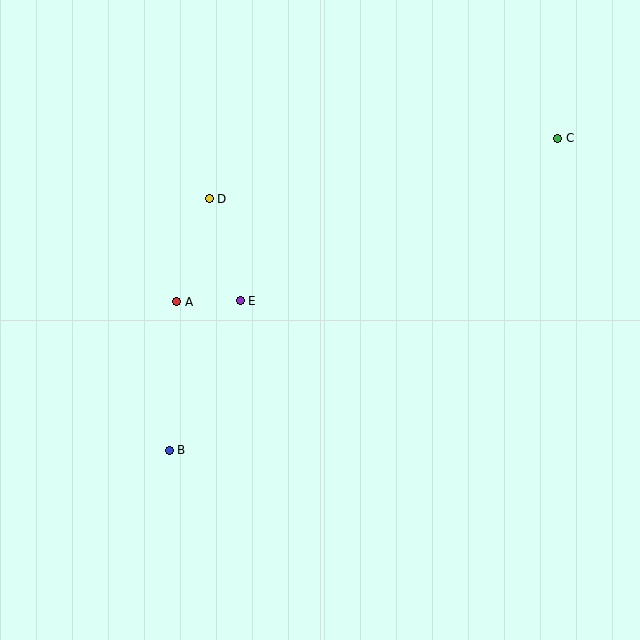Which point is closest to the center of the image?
Point E at (240, 301) is closest to the center.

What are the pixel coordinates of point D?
Point D is at (209, 199).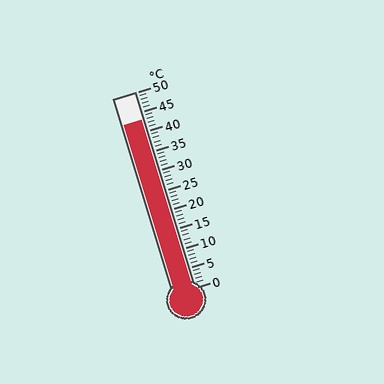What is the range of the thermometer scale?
The thermometer scale ranges from 0°C to 50°C.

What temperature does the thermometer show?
The thermometer shows approximately 43°C.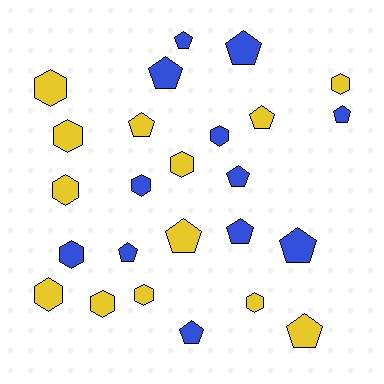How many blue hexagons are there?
There are 3 blue hexagons.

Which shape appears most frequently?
Pentagon, with 13 objects.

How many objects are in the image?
There are 25 objects.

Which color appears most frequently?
Yellow, with 13 objects.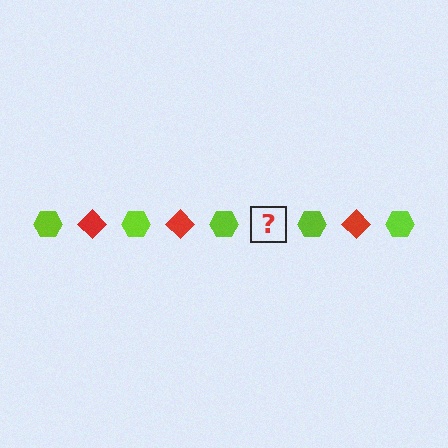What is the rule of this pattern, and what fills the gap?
The rule is that the pattern alternates between lime hexagon and red diamond. The gap should be filled with a red diamond.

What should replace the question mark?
The question mark should be replaced with a red diamond.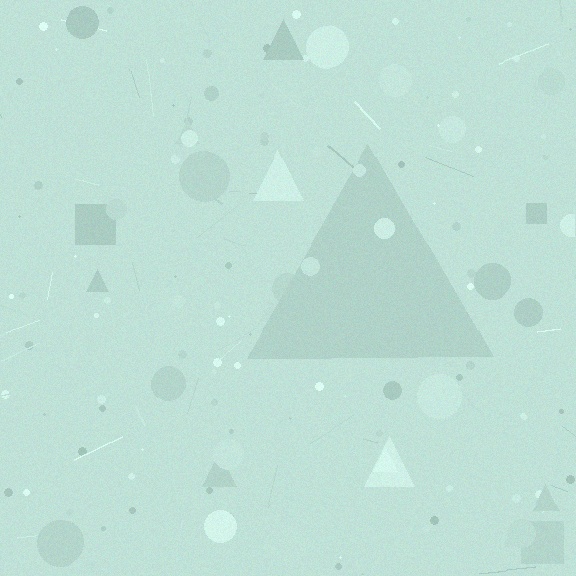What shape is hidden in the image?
A triangle is hidden in the image.